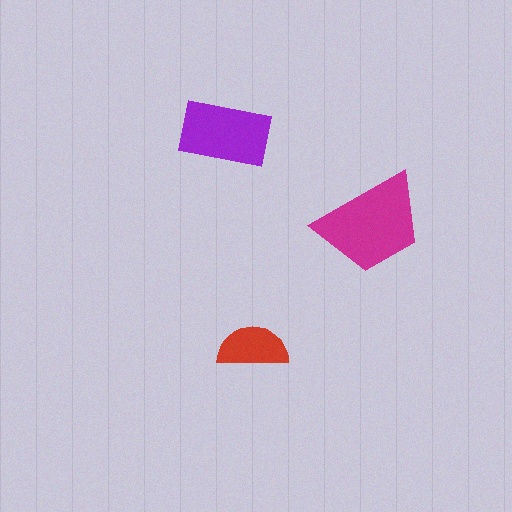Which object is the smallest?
The red semicircle.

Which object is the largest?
The magenta trapezoid.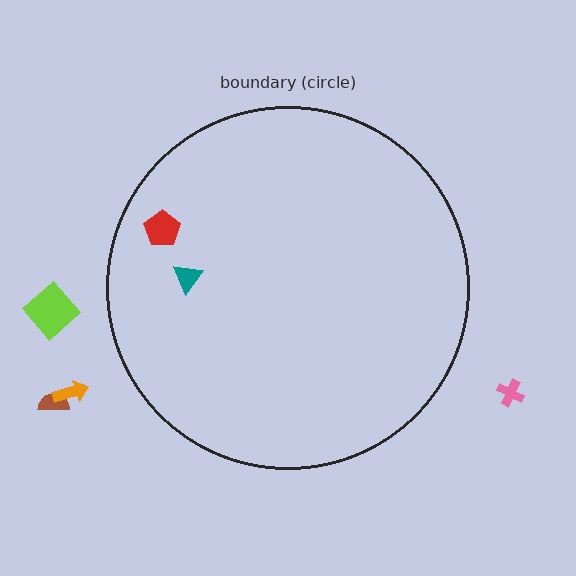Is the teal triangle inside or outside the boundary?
Inside.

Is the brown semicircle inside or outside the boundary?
Outside.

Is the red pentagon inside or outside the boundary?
Inside.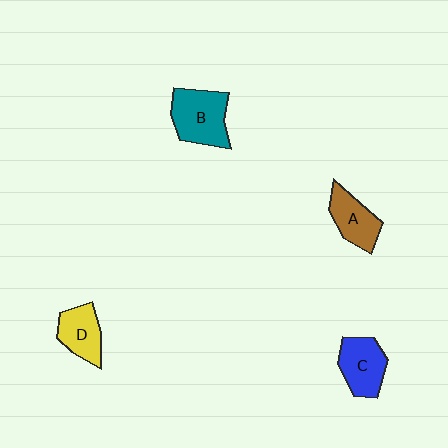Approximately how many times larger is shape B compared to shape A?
Approximately 1.4 times.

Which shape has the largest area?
Shape B (teal).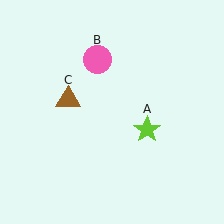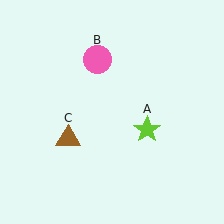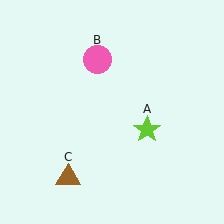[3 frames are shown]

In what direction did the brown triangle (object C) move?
The brown triangle (object C) moved down.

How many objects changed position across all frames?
1 object changed position: brown triangle (object C).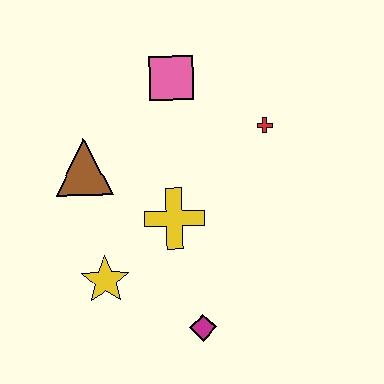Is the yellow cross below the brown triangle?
Yes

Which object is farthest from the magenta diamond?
The pink square is farthest from the magenta diamond.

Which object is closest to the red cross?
The pink square is closest to the red cross.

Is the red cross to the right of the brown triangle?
Yes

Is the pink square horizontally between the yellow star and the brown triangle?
No